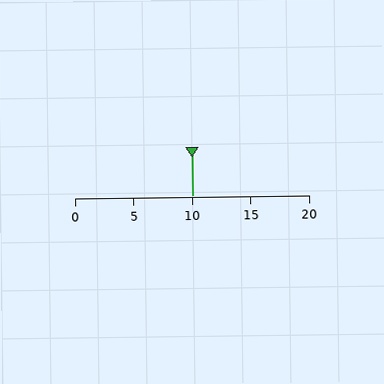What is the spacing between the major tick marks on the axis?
The major ticks are spaced 5 apart.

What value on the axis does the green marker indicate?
The marker indicates approximately 10.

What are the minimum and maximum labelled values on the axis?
The axis runs from 0 to 20.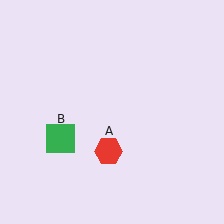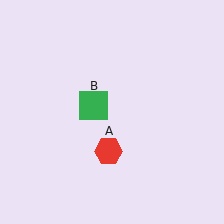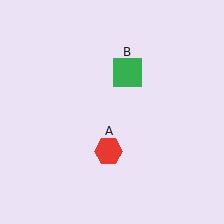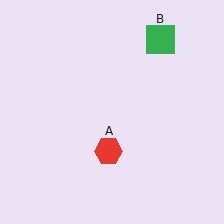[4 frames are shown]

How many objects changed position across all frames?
1 object changed position: green square (object B).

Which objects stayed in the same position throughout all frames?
Red hexagon (object A) remained stationary.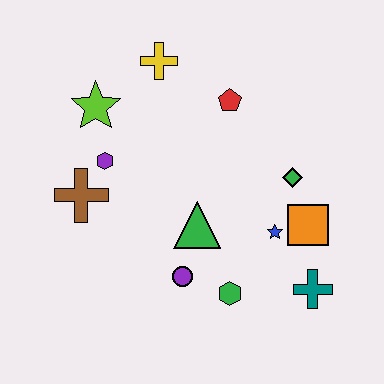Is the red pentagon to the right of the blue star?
No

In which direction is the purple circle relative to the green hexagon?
The purple circle is to the left of the green hexagon.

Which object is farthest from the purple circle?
The yellow cross is farthest from the purple circle.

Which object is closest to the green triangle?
The purple circle is closest to the green triangle.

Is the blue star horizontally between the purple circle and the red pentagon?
No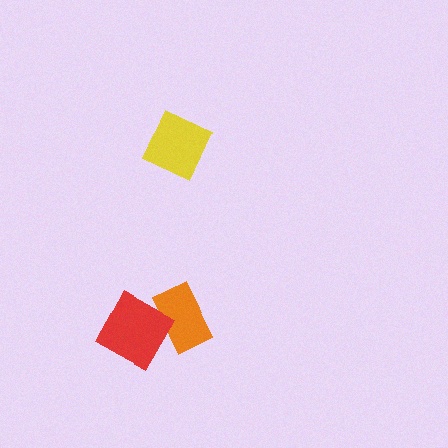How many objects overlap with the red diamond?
1 object overlaps with the red diamond.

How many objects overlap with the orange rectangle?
1 object overlaps with the orange rectangle.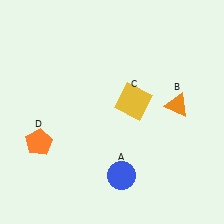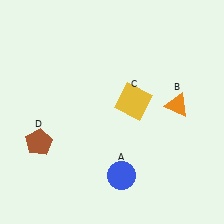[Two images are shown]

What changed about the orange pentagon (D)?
In Image 1, D is orange. In Image 2, it changed to brown.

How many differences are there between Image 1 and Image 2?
There is 1 difference between the two images.